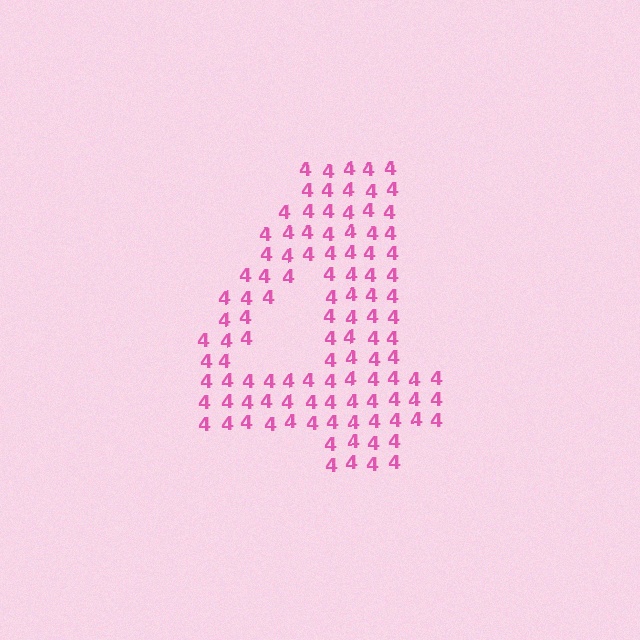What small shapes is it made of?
It is made of small digit 4's.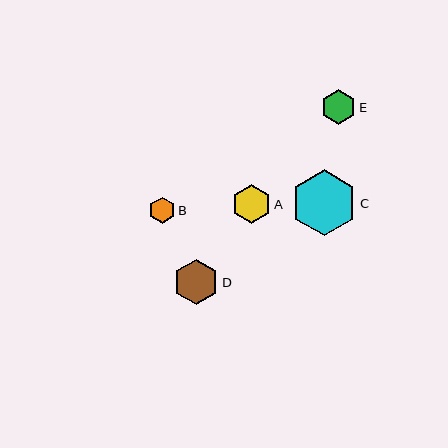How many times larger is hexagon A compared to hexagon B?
Hexagon A is approximately 1.5 times the size of hexagon B.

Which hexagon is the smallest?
Hexagon B is the smallest with a size of approximately 26 pixels.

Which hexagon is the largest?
Hexagon C is the largest with a size of approximately 66 pixels.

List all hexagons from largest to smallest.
From largest to smallest: C, D, A, E, B.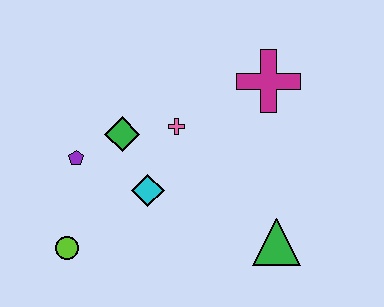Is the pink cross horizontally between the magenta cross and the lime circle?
Yes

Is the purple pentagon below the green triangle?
No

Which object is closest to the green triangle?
The cyan diamond is closest to the green triangle.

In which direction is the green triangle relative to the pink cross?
The green triangle is below the pink cross.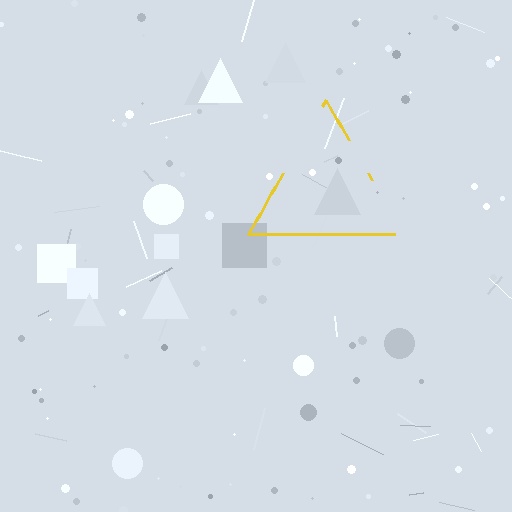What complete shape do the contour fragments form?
The contour fragments form a triangle.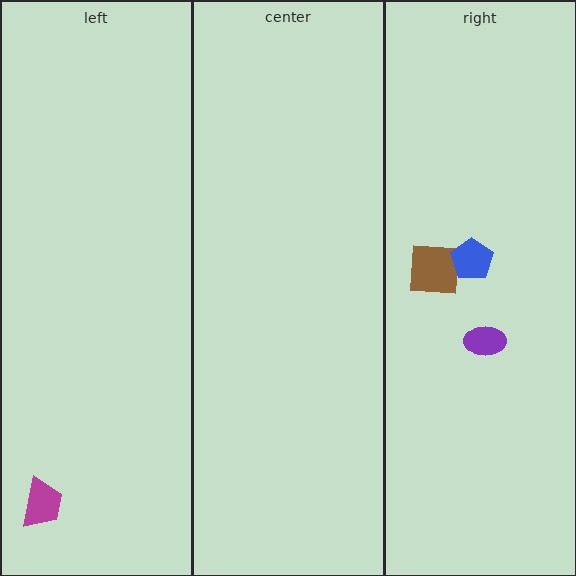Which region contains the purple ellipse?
The right region.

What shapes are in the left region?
The magenta trapezoid.